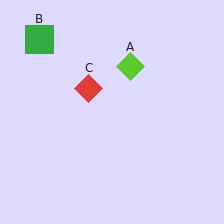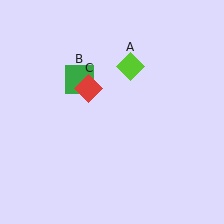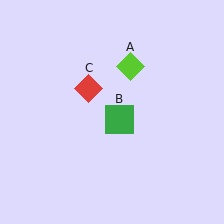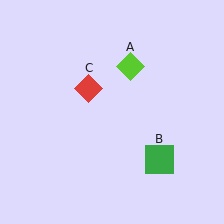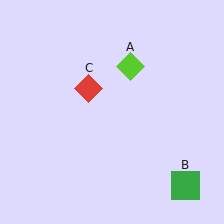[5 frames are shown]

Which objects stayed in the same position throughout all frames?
Lime diamond (object A) and red diamond (object C) remained stationary.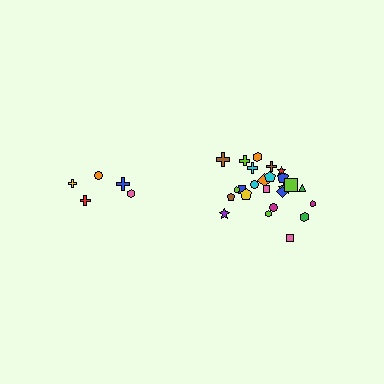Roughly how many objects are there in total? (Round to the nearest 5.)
Roughly 30 objects in total.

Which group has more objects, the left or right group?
The right group.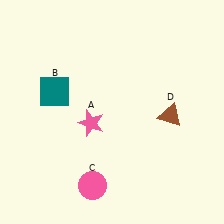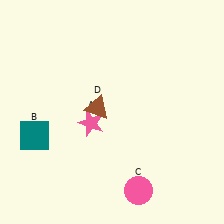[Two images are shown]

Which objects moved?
The objects that moved are: the teal square (B), the pink circle (C), the brown triangle (D).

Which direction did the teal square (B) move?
The teal square (B) moved down.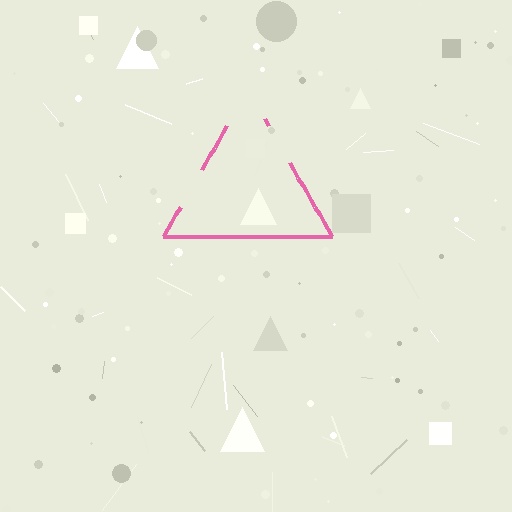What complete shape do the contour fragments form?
The contour fragments form a triangle.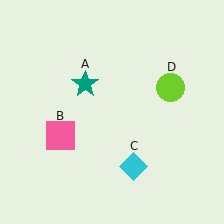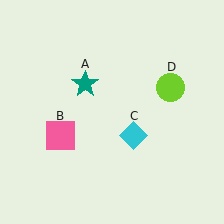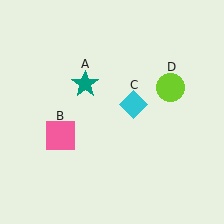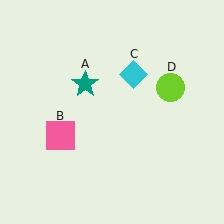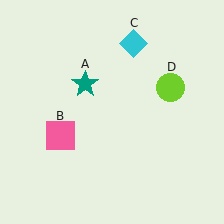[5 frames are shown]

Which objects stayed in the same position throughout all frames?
Teal star (object A) and pink square (object B) and lime circle (object D) remained stationary.